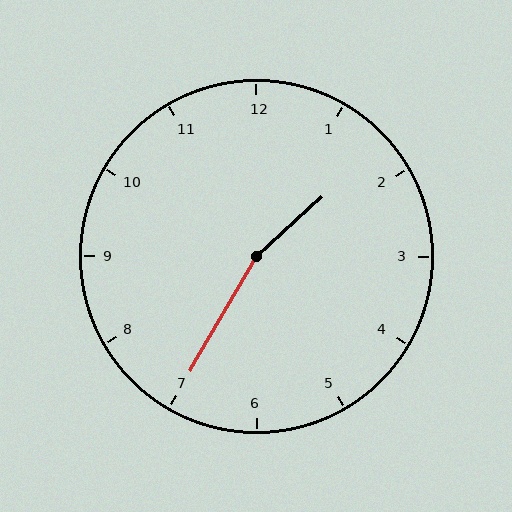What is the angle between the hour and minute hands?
Approximately 162 degrees.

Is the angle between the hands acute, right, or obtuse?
It is obtuse.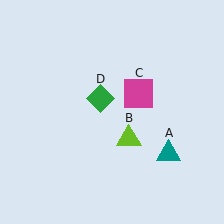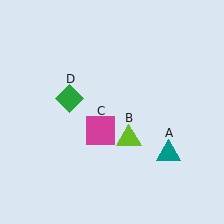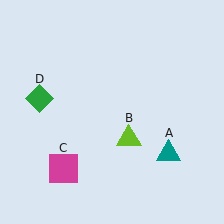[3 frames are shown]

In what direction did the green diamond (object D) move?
The green diamond (object D) moved left.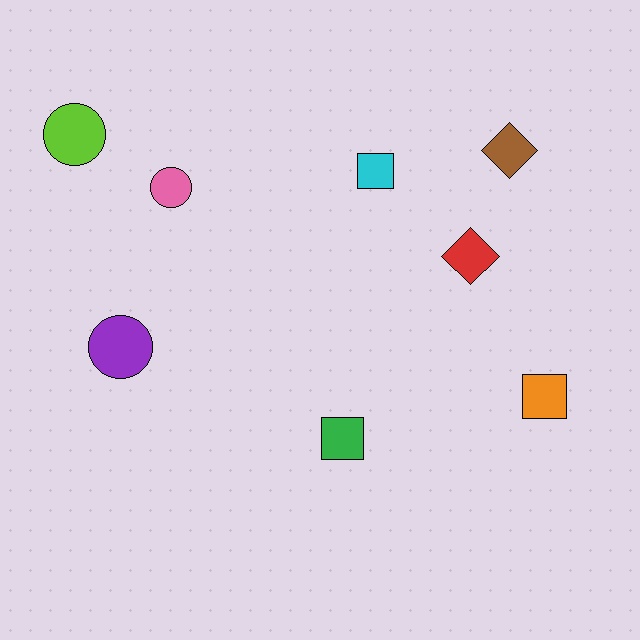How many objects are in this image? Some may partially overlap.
There are 8 objects.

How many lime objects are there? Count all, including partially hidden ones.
There is 1 lime object.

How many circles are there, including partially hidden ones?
There are 3 circles.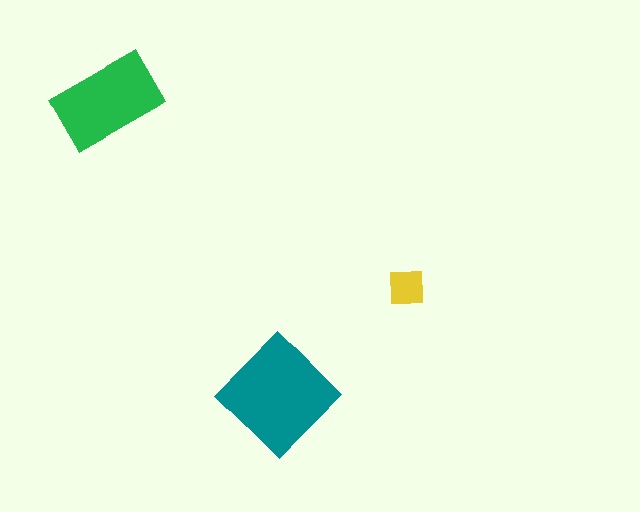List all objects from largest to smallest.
The teal diamond, the green rectangle, the yellow square.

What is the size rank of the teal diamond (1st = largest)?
1st.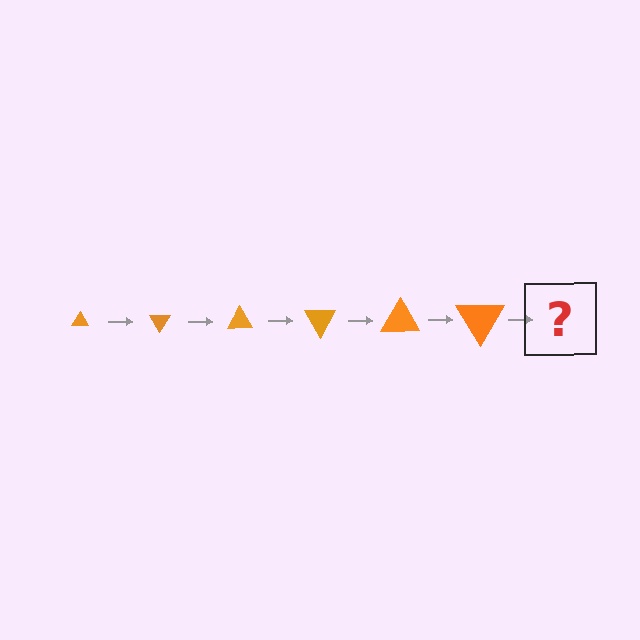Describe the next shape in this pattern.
It should be a triangle, larger than the previous one and rotated 360 degrees from the start.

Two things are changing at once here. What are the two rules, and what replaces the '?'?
The two rules are that the triangle grows larger each step and it rotates 60 degrees each step. The '?' should be a triangle, larger than the previous one and rotated 360 degrees from the start.